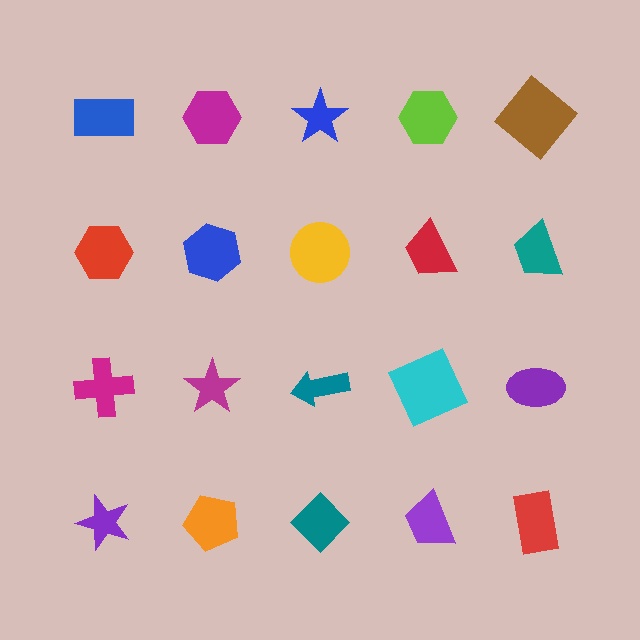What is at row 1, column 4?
A lime hexagon.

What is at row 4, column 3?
A teal diamond.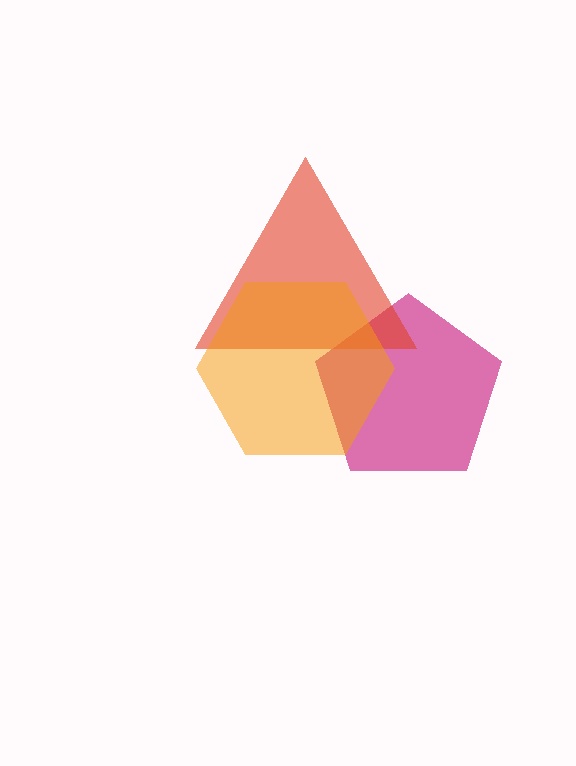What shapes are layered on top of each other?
The layered shapes are: a magenta pentagon, a red triangle, an orange hexagon.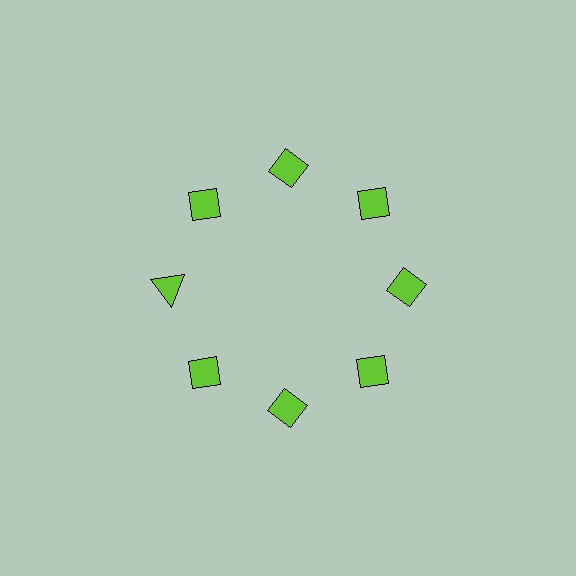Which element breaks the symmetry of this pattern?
The lime triangle at roughly the 9 o'clock position breaks the symmetry. All other shapes are lime diamonds.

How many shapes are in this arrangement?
There are 8 shapes arranged in a ring pattern.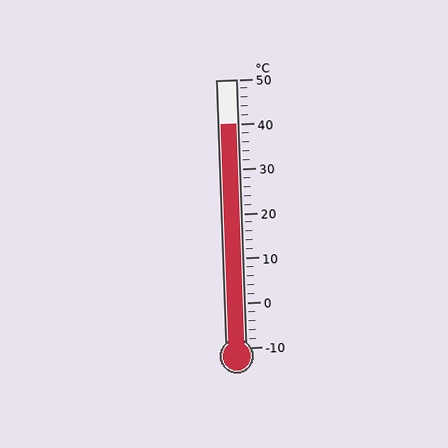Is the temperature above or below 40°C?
The temperature is at 40°C.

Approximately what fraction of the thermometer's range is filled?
The thermometer is filled to approximately 85% of its range.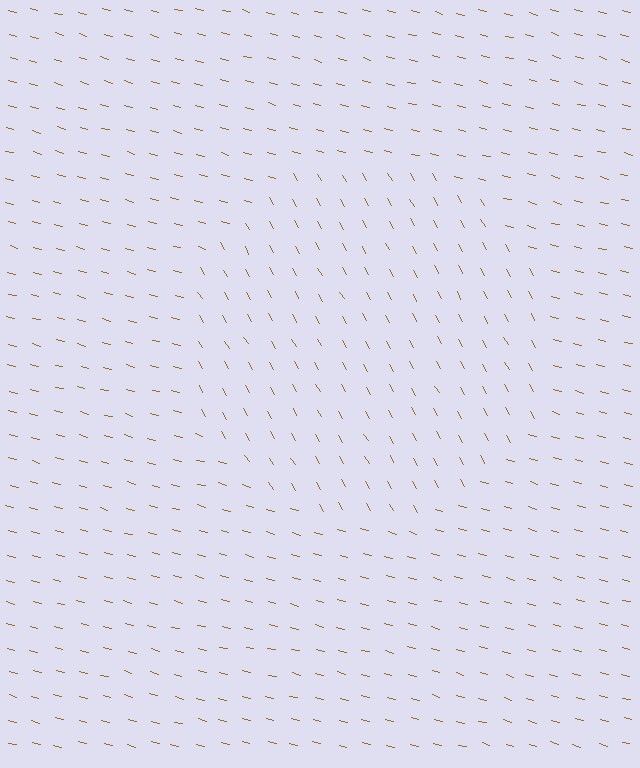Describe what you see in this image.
The image is filled with small brown line segments. A circle region in the image has lines oriented differently from the surrounding lines, creating a visible texture boundary.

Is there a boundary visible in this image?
Yes, there is a texture boundary formed by a change in line orientation.